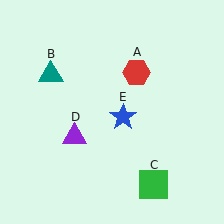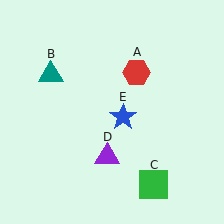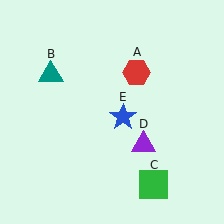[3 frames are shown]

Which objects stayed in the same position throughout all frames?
Red hexagon (object A) and teal triangle (object B) and green square (object C) and blue star (object E) remained stationary.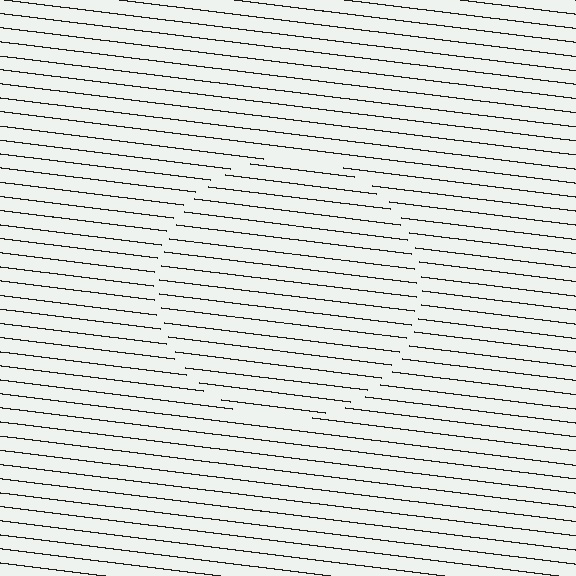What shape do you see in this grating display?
An illusory circle. The interior of the shape contains the same grating, shifted by half a period — the contour is defined by the phase discontinuity where line-ends from the inner and outer gratings abut.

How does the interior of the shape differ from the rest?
The interior of the shape contains the same grating, shifted by half a period — the contour is defined by the phase discontinuity where line-ends from the inner and outer gratings abut.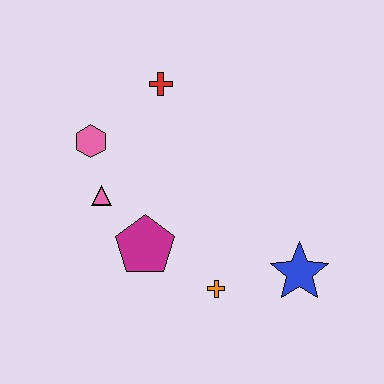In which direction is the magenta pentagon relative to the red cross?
The magenta pentagon is below the red cross.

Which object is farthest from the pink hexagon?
The blue star is farthest from the pink hexagon.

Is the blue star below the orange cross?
No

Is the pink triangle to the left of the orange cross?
Yes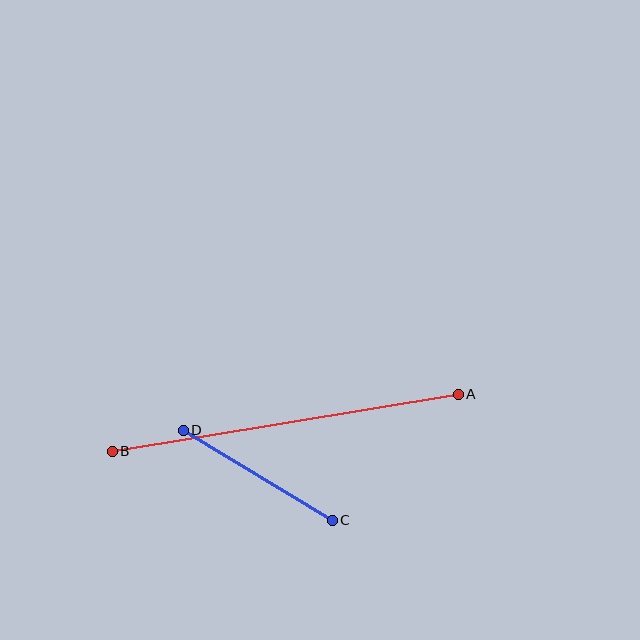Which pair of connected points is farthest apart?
Points A and B are farthest apart.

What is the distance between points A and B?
The distance is approximately 351 pixels.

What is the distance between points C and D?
The distance is approximately 175 pixels.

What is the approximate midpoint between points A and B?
The midpoint is at approximately (285, 423) pixels.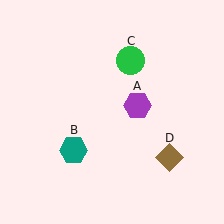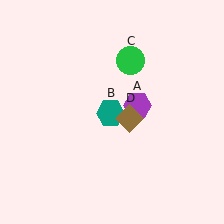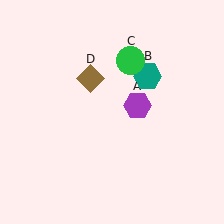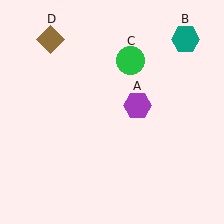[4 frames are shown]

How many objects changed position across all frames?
2 objects changed position: teal hexagon (object B), brown diamond (object D).